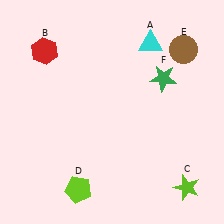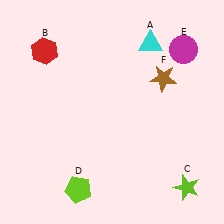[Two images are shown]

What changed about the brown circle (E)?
In Image 1, E is brown. In Image 2, it changed to magenta.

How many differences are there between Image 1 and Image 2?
There are 2 differences between the two images.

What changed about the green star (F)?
In Image 1, F is green. In Image 2, it changed to brown.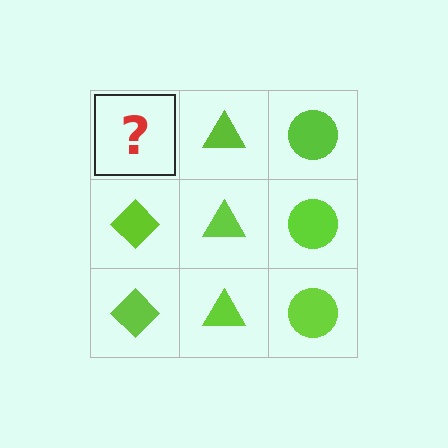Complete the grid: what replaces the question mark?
The question mark should be replaced with a lime diamond.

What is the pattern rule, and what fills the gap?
The rule is that each column has a consistent shape. The gap should be filled with a lime diamond.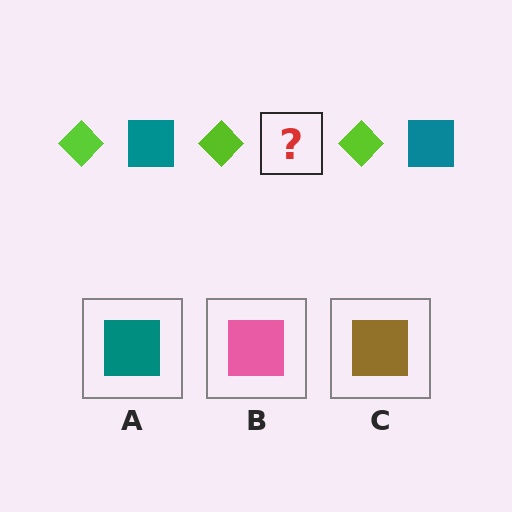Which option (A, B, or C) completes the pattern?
A.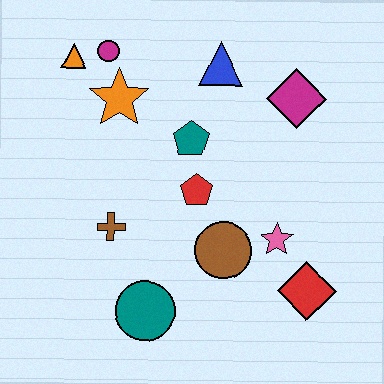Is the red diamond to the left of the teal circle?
No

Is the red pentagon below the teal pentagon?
Yes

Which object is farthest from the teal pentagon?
The red diamond is farthest from the teal pentagon.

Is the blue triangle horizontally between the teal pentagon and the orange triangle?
No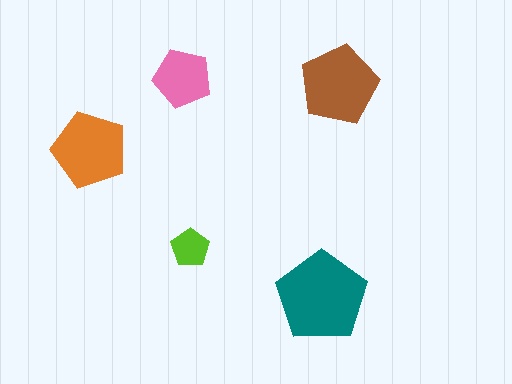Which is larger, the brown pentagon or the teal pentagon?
The teal one.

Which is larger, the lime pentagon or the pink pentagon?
The pink one.